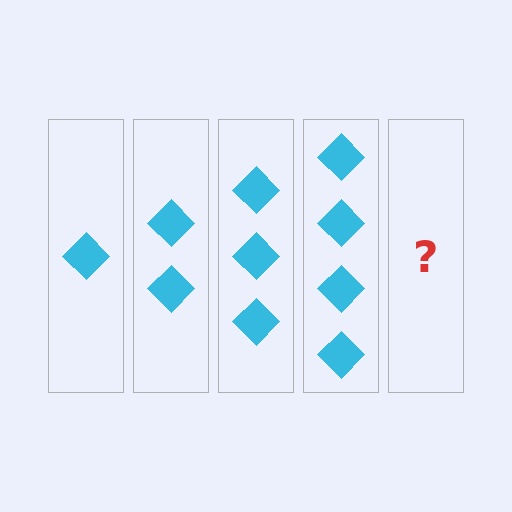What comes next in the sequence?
The next element should be 5 diamonds.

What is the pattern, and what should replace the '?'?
The pattern is that each step adds one more diamond. The '?' should be 5 diamonds.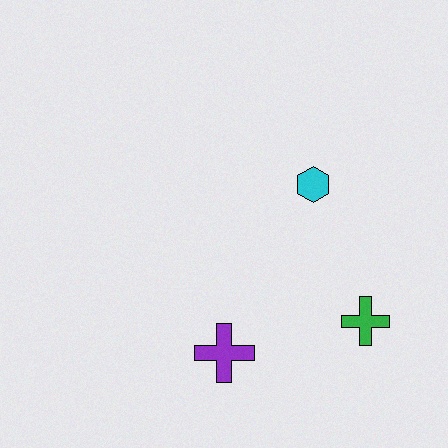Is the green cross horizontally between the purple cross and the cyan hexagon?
No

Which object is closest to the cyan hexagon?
The green cross is closest to the cyan hexagon.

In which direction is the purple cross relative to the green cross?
The purple cross is to the left of the green cross.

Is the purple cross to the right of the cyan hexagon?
No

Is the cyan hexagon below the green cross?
No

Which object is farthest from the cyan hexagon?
The purple cross is farthest from the cyan hexagon.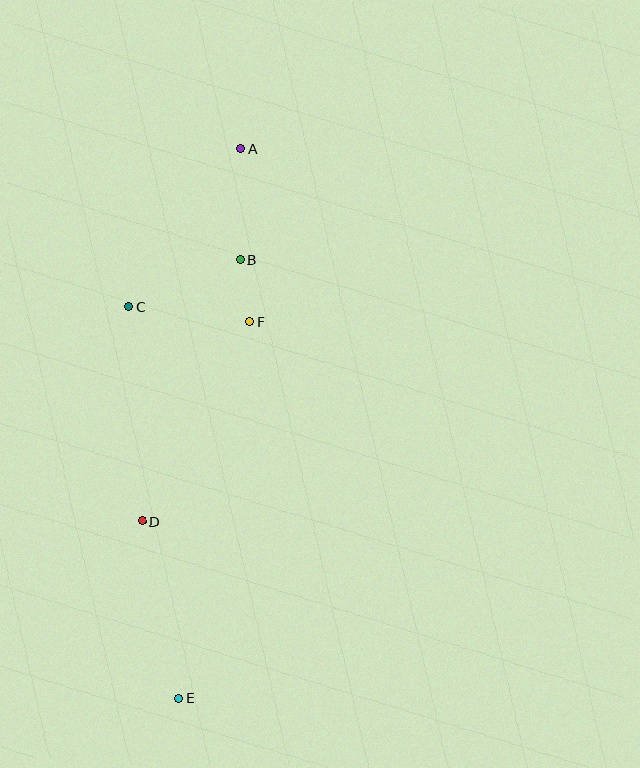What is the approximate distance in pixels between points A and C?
The distance between A and C is approximately 194 pixels.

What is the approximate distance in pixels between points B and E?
The distance between B and E is approximately 443 pixels.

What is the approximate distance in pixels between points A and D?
The distance between A and D is approximately 386 pixels.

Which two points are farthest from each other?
Points A and E are farthest from each other.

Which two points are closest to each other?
Points B and F are closest to each other.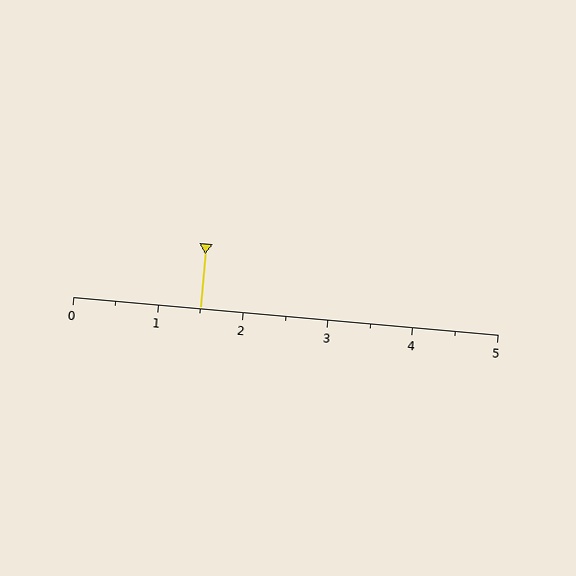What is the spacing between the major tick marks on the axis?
The major ticks are spaced 1 apart.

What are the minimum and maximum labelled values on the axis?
The axis runs from 0 to 5.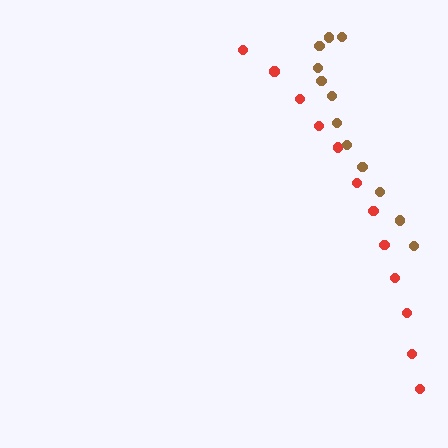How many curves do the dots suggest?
There are 2 distinct paths.